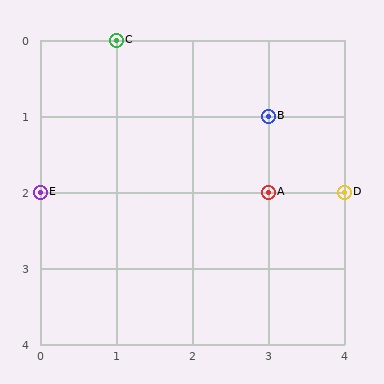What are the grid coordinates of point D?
Point D is at grid coordinates (4, 2).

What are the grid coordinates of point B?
Point B is at grid coordinates (3, 1).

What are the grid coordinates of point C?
Point C is at grid coordinates (1, 0).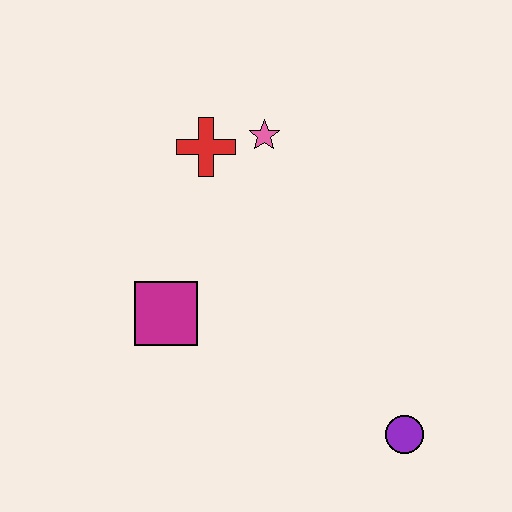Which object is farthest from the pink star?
The purple circle is farthest from the pink star.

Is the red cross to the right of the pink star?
No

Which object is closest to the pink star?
The red cross is closest to the pink star.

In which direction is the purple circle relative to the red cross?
The purple circle is below the red cross.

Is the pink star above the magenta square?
Yes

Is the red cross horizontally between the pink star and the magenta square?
Yes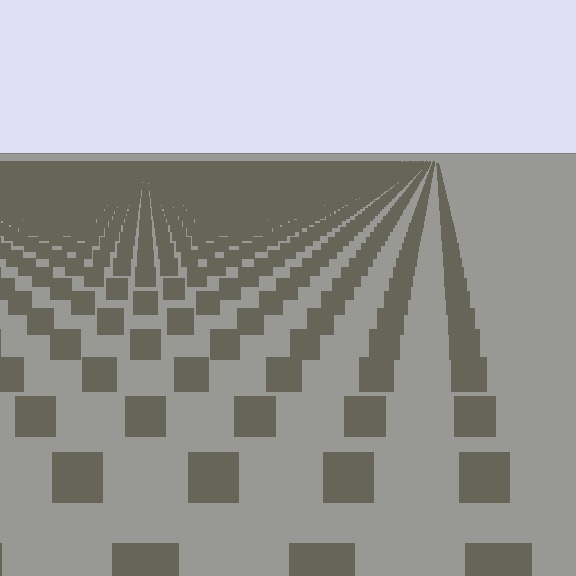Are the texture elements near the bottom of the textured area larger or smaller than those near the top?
Larger. Near the bottom, elements are closer to the viewer and appear at a bigger on-screen size.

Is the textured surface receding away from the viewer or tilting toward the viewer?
The surface is receding away from the viewer. Texture elements get smaller and denser toward the top.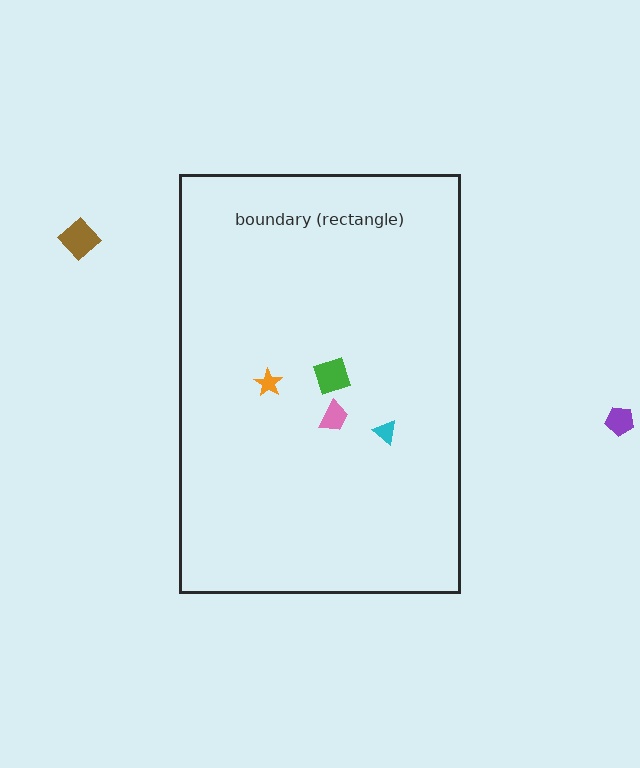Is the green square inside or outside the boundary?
Inside.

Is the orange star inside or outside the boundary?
Inside.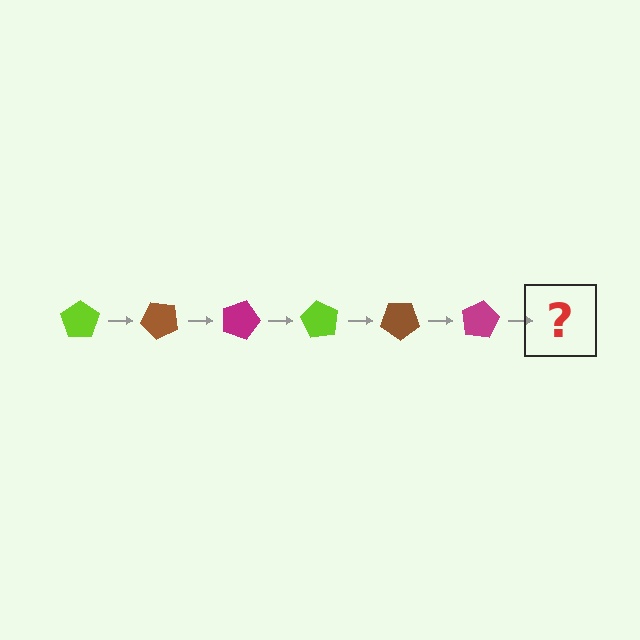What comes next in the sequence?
The next element should be a lime pentagon, rotated 270 degrees from the start.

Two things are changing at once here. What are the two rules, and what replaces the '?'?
The two rules are that it rotates 45 degrees each step and the color cycles through lime, brown, and magenta. The '?' should be a lime pentagon, rotated 270 degrees from the start.